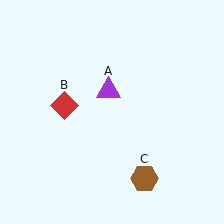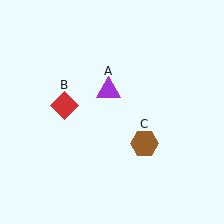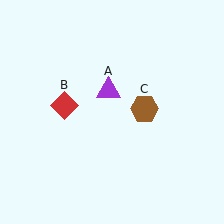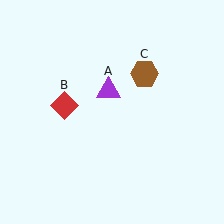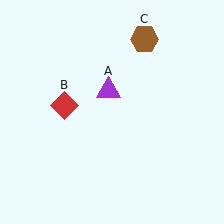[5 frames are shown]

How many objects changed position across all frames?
1 object changed position: brown hexagon (object C).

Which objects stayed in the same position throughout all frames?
Purple triangle (object A) and red diamond (object B) remained stationary.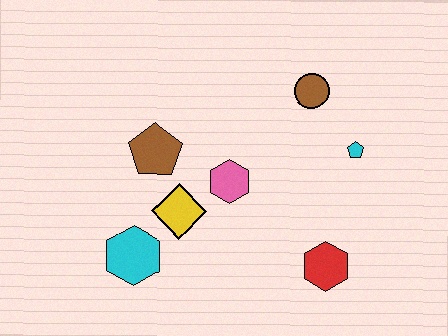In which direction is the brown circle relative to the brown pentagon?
The brown circle is to the right of the brown pentagon.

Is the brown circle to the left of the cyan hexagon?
No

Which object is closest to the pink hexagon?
The yellow diamond is closest to the pink hexagon.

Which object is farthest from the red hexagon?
The brown pentagon is farthest from the red hexagon.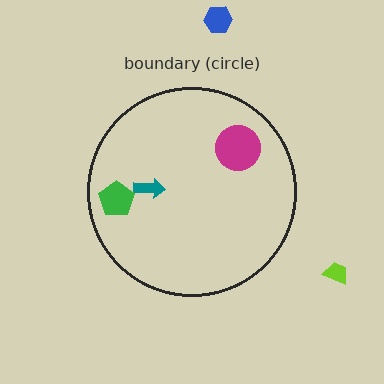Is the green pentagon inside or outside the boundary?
Inside.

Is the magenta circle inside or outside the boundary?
Inside.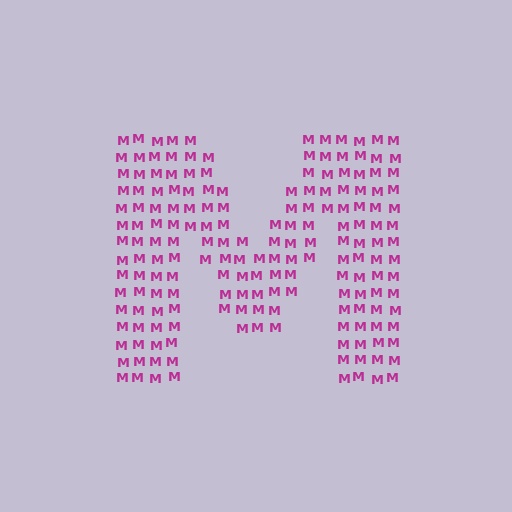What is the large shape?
The large shape is the letter M.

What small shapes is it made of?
It is made of small letter M's.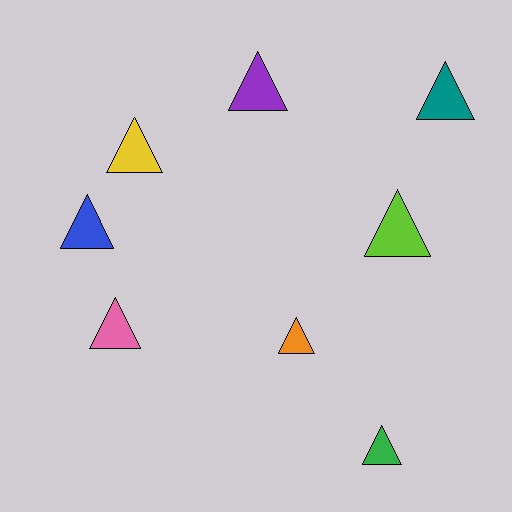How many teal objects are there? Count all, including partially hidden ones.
There is 1 teal object.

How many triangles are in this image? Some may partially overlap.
There are 8 triangles.